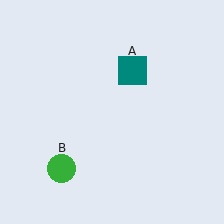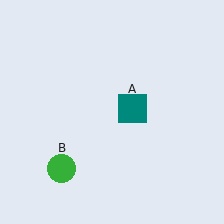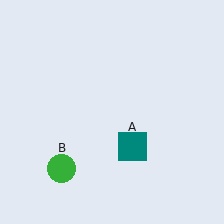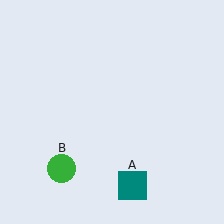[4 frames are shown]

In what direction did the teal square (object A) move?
The teal square (object A) moved down.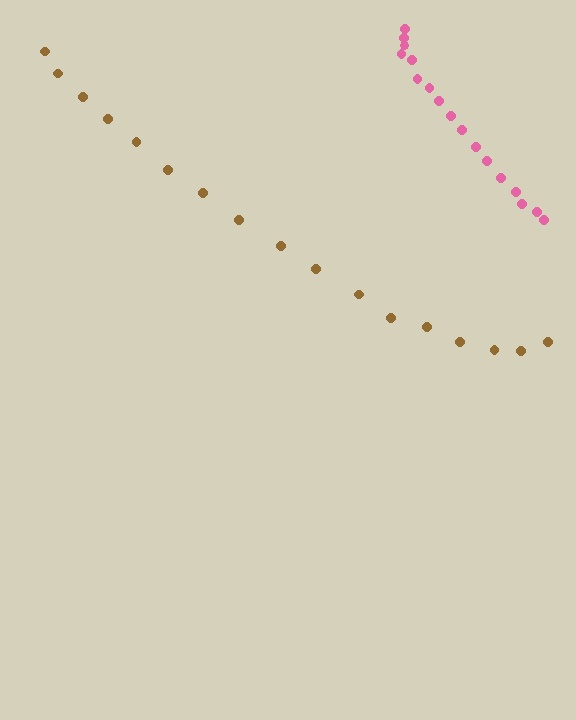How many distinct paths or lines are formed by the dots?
There are 2 distinct paths.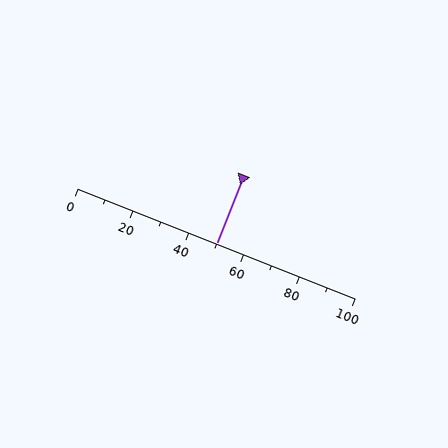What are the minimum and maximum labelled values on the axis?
The axis runs from 0 to 100.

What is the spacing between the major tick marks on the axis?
The major ticks are spaced 20 apart.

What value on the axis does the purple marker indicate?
The marker indicates approximately 50.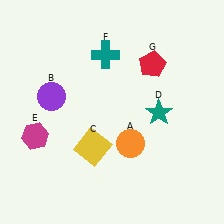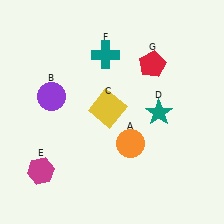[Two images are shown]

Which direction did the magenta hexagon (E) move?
The magenta hexagon (E) moved down.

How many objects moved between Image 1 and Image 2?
2 objects moved between the two images.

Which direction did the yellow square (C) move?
The yellow square (C) moved up.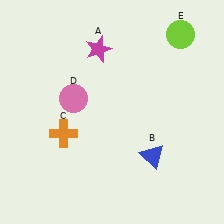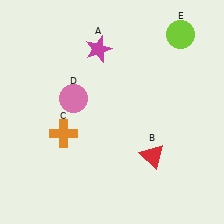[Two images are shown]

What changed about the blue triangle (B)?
In Image 1, B is blue. In Image 2, it changed to red.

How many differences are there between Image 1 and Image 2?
There is 1 difference between the two images.